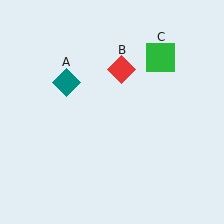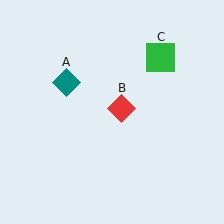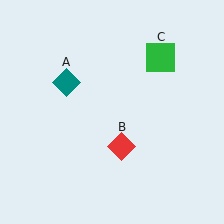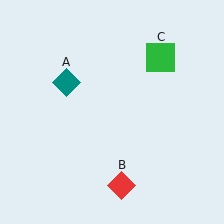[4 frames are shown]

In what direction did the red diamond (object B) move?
The red diamond (object B) moved down.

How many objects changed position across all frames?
1 object changed position: red diamond (object B).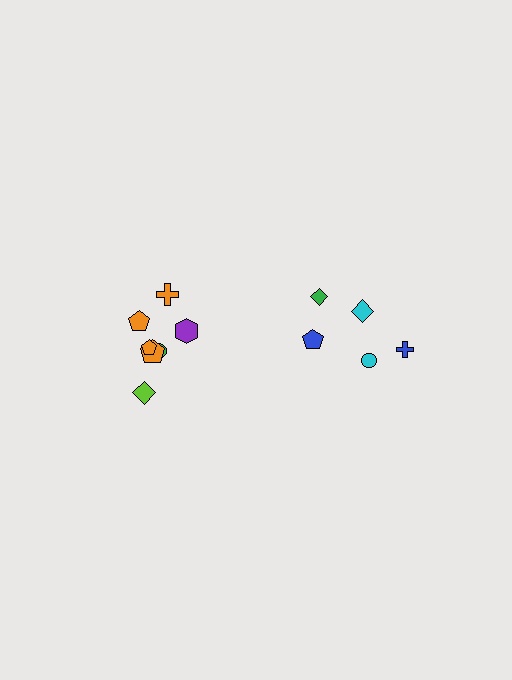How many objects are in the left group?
There are 7 objects.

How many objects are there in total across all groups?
There are 12 objects.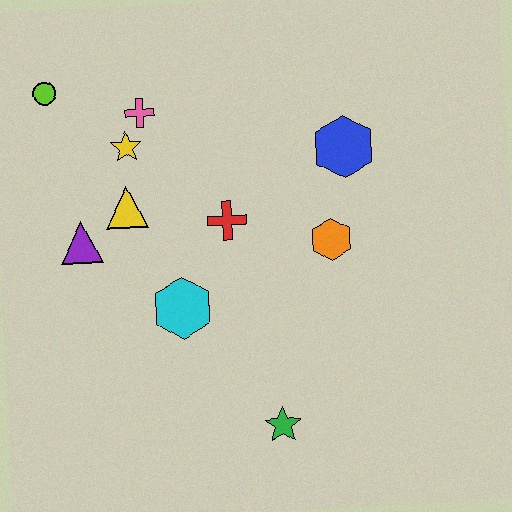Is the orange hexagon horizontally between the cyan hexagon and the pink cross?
No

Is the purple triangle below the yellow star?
Yes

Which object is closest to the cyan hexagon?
The red cross is closest to the cyan hexagon.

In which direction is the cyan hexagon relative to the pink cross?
The cyan hexagon is below the pink cross.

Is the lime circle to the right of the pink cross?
No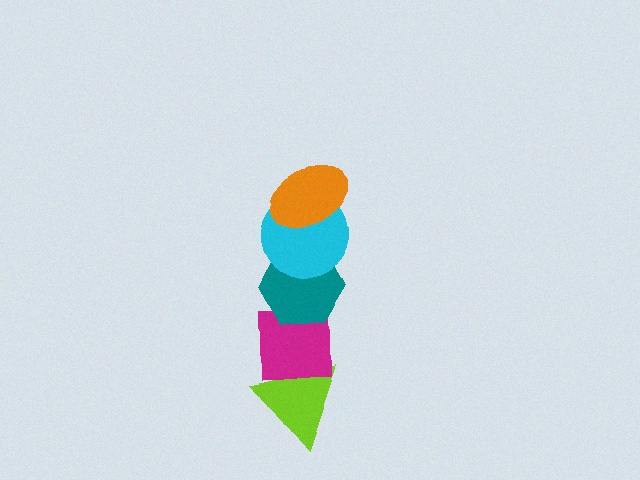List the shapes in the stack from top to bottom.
From top to bottom: the orange ellipse, the cyan circle, the teal hexagon, the magenta square, the lime triangle.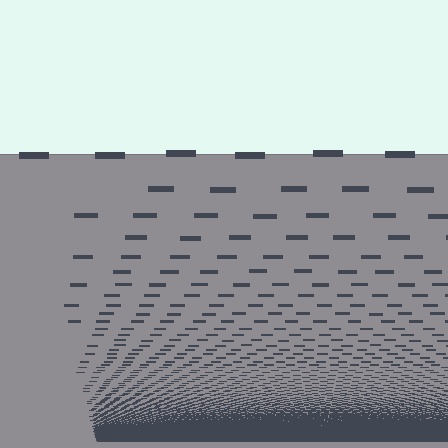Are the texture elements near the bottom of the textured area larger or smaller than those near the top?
Smaller. The gradient is inverted — elements near the bottom are smaller and denser.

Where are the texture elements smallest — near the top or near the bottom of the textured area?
Near the bottom.